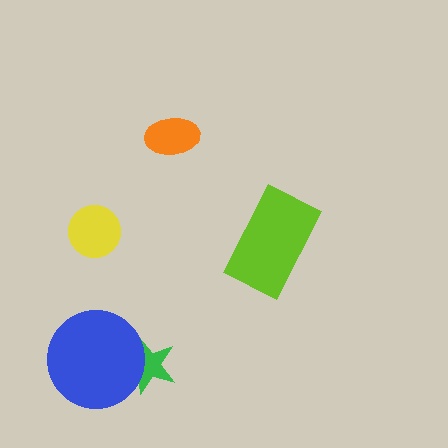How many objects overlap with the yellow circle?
0 objects overlap with the yellow circle.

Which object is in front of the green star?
The blue circle is in front of the green star.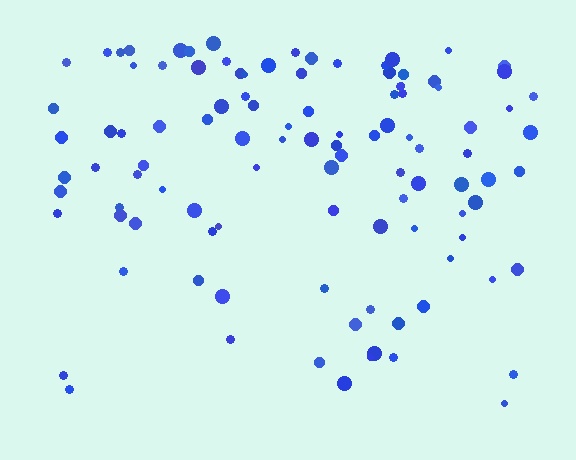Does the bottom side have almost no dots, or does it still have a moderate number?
Still a moderate number, just noticeably fewer than the top.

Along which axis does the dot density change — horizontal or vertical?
Vertical.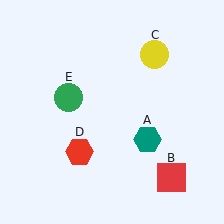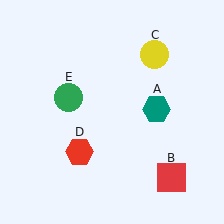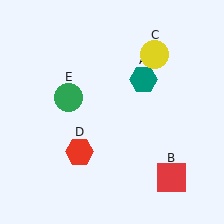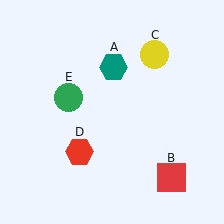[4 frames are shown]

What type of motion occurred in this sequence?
The teal hexagon (object A) rotated counterclockwise around the center of the scene.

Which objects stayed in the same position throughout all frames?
Red square (object B) and yellow circle (object C) and red hexagon (object D) and green circle (object E) remained stationary.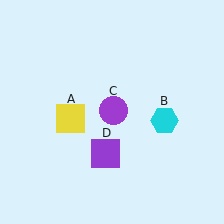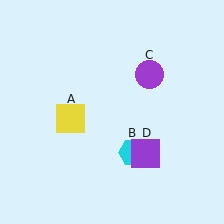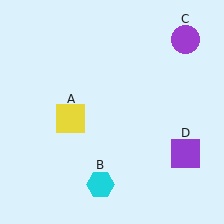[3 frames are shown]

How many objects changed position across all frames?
3 objects changed position: cyan hexagon (object B), purple circle (object C), purple square (object D).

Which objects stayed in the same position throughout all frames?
Yellow square (object A) remained stationary.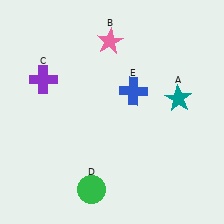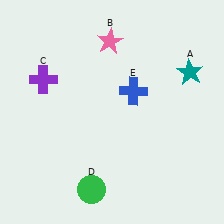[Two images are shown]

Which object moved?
The teal star (A) moved up.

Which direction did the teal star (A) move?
The teal star (A) moved up.